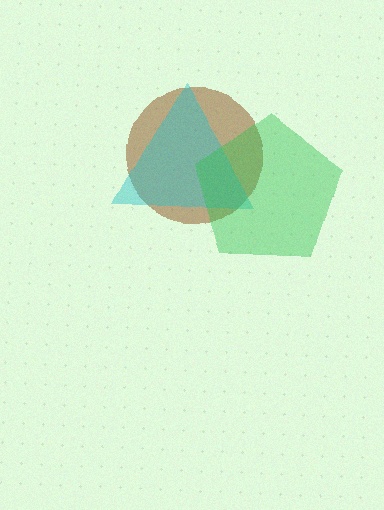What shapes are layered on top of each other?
The layered shapes are: a brown circle, a cyan triangle, a green pentagon.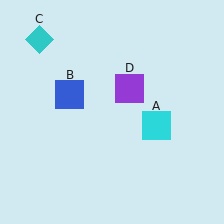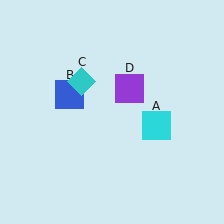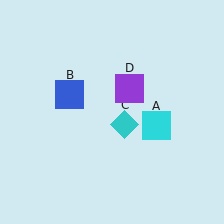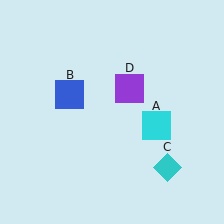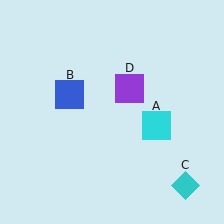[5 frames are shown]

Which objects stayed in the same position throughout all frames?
Cyan square (object A) and blue square (object B) and purple square (object D) remained stationary.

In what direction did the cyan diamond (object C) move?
The cyan diamond (object C) moved down and to the right.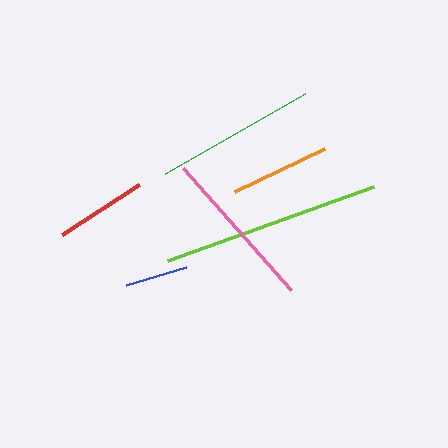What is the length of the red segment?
The red segment is approximately 91 pixels long.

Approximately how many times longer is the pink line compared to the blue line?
The pink line is approximately 2.6 times the length of the blue line.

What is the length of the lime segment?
The lime segment is approximately 219 pixels long.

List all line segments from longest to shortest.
From longest to shortest: lime, pink, green, orange, red, blue.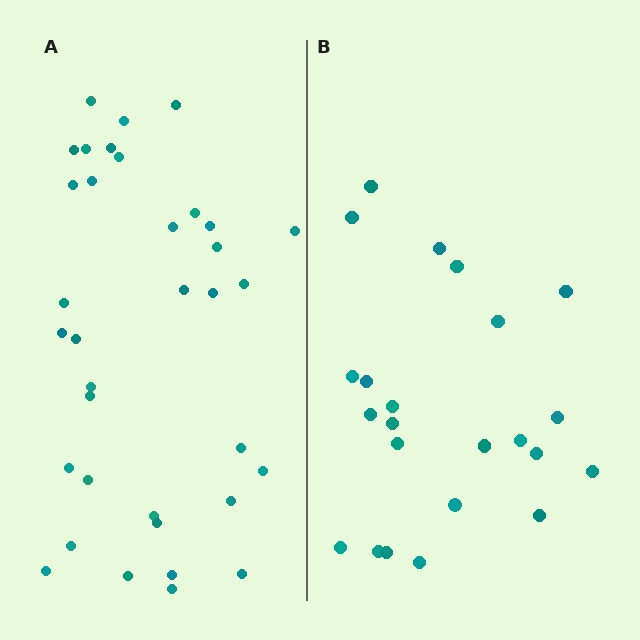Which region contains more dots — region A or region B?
Region A (the left region) has more dots.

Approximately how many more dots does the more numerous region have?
Region A has roughly 12 or so more dots than region B.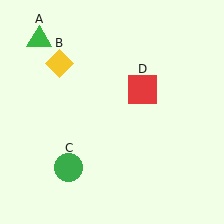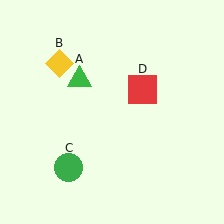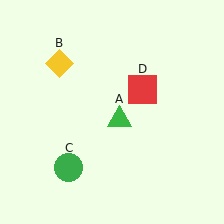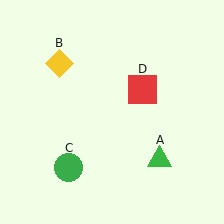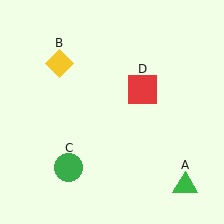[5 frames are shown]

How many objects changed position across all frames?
1 object changed position: green triangle (object A).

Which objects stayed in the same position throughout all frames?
Yellow diamond (object B) and green circle (object C) and red square (object D) remained stationary.